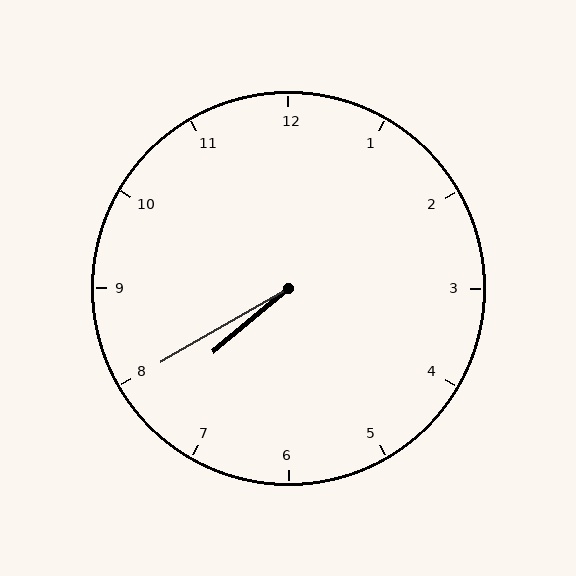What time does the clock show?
7:40.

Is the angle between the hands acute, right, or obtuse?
It is acute.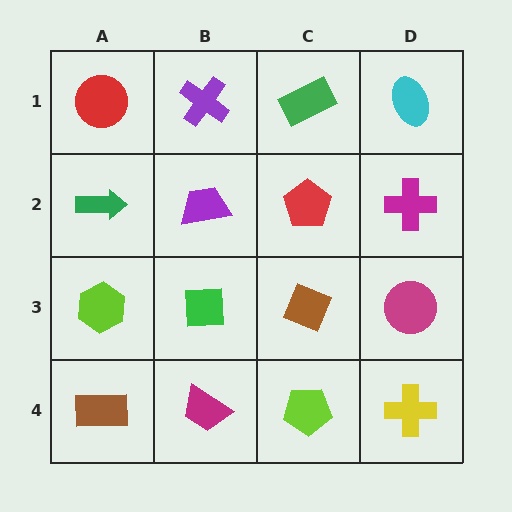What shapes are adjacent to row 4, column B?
A green square (row 3, column B), a brown rectangle (row 4, column A), a lime pentagon (row 4, column C).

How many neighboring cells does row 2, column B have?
4.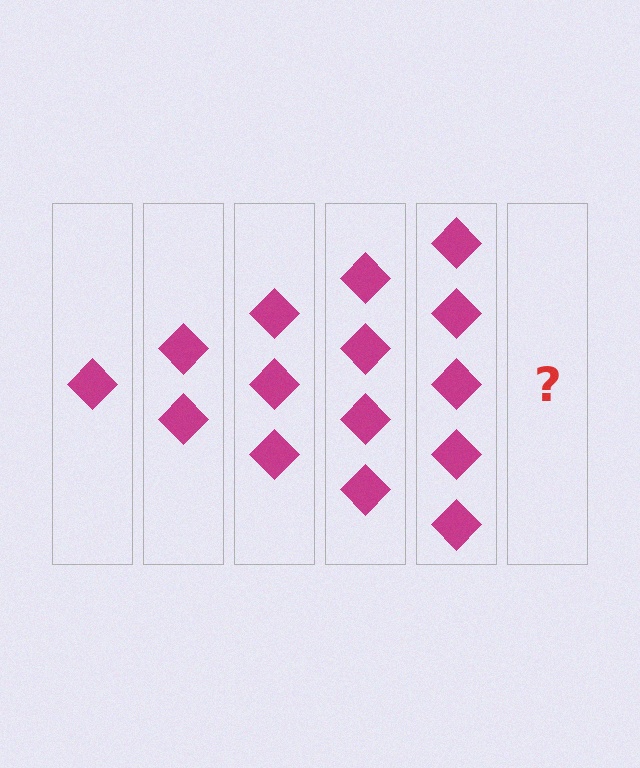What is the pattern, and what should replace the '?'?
The pattern is that each step adds one more diamond. The '?' should be 6 diamonds.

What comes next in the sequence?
The next element should be 6 diamonds.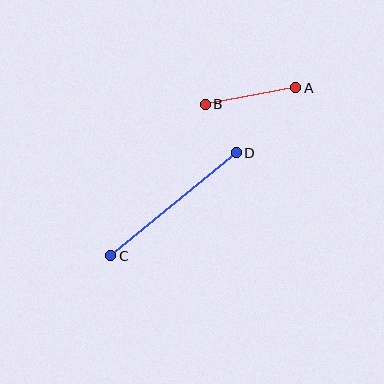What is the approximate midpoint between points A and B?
The midpoint is at approximately (250, 96) pixels.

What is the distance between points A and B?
The distance is approximately 92 pixels.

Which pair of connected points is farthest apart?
Points C and D are farthest apart.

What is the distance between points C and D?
The distance is approximately 163 pixels.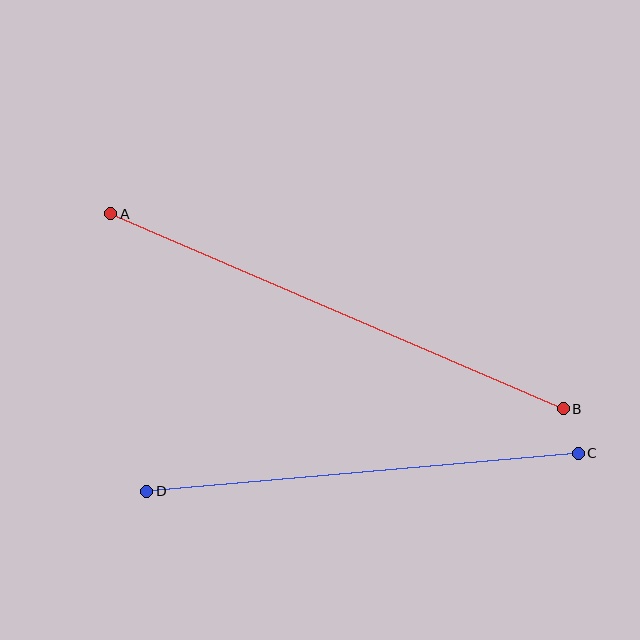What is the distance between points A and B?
The distance is approximately 493 pixels.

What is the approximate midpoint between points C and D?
The midpoint is at approximately (362, 472) pixels.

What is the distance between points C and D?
The distance is approximately 433 pixels.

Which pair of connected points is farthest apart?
Points A and B are farthest apart.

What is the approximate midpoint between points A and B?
The midpoint is at approximately (337, 311) pixels.